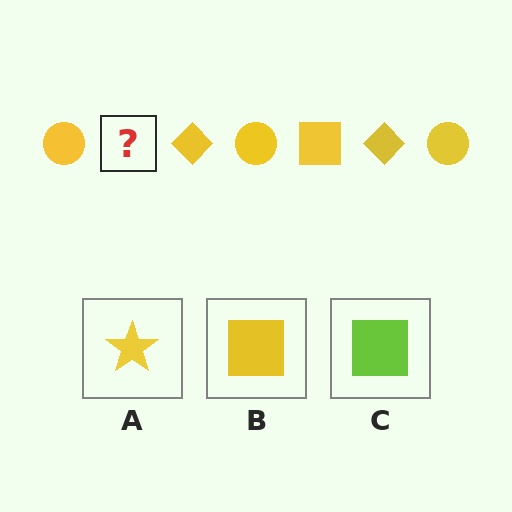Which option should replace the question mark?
Option B.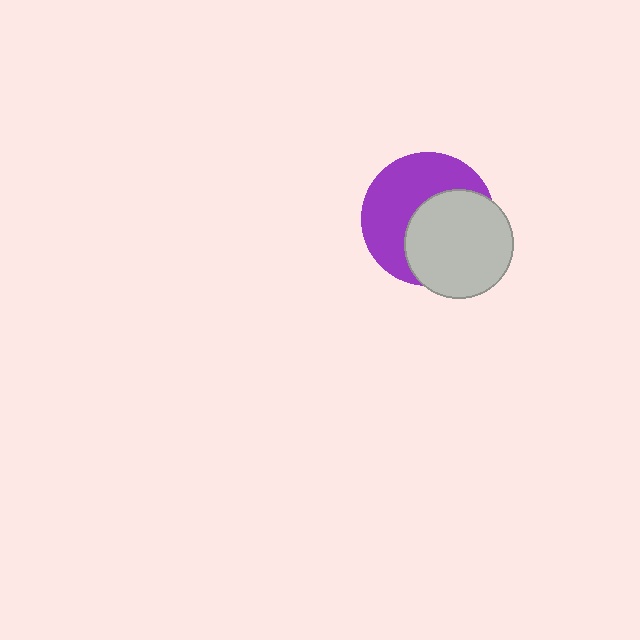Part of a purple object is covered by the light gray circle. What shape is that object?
It is a circle.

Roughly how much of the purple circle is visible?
About half of it is visible (roughly 52%).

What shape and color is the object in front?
The object in front is a light gray circle.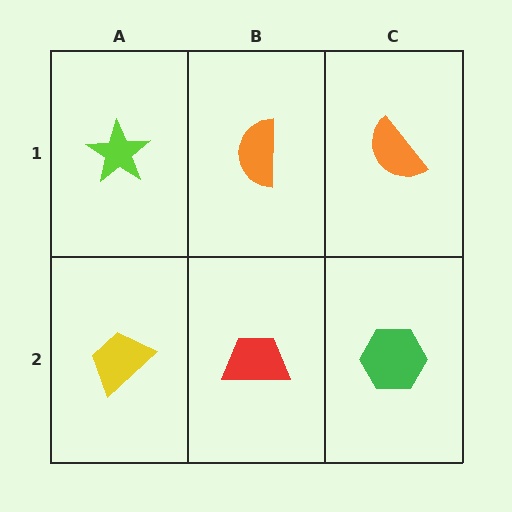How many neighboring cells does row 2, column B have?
3.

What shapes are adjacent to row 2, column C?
An orange semicircle (row 1, column C), a red trapezoid (row 2, column B).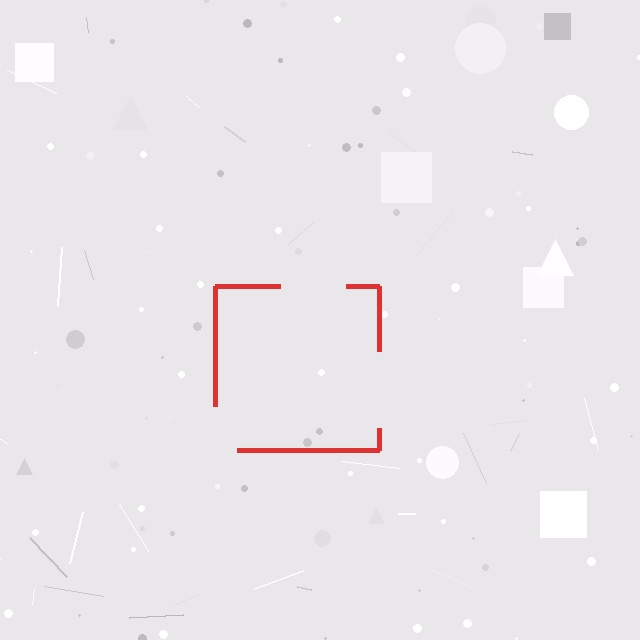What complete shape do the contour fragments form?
The contour fragments form a square.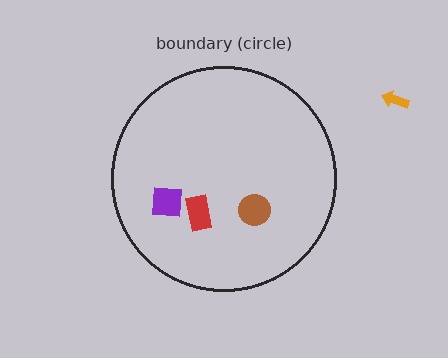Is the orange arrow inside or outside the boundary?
Outside.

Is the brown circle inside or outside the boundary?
Inside.